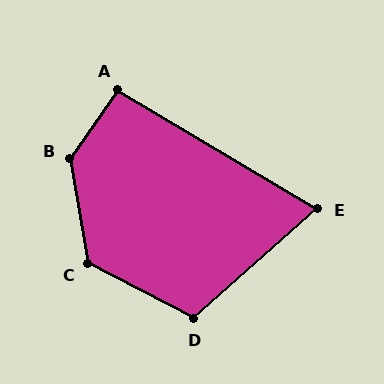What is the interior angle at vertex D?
Approximately 111 degrees (obtuse).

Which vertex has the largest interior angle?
B, at approximately 136 degrees.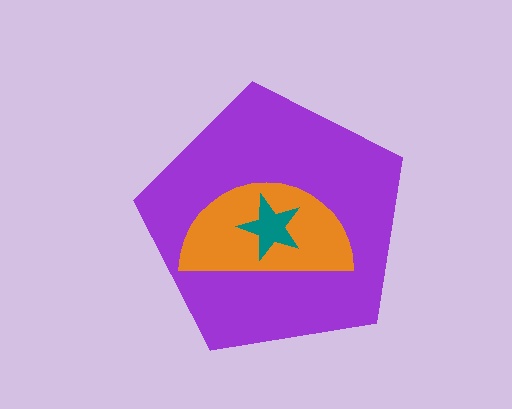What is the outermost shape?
The purple pentagon.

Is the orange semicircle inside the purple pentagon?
Yes.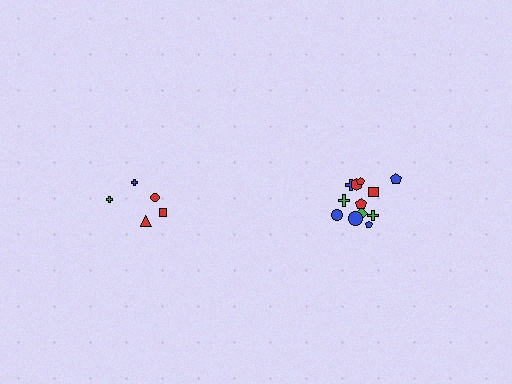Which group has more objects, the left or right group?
The right group.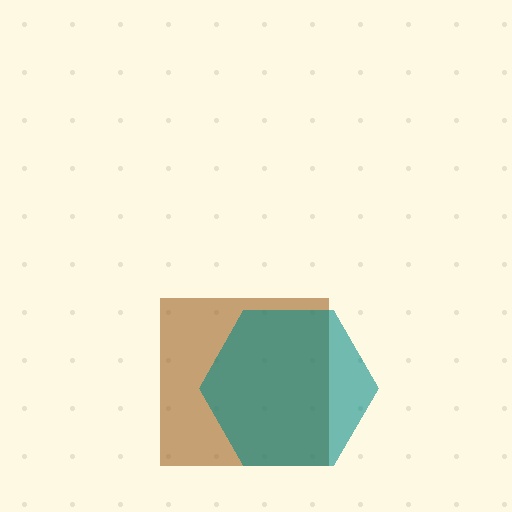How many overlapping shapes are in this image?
There are 2 overlapping shapes in the image.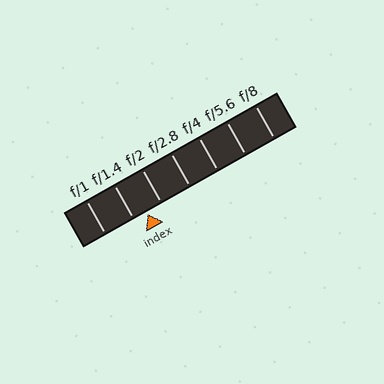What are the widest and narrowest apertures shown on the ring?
The widest aperture shown is f/1 and the narrowest is f/8.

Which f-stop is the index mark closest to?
The index mark is closest to f/1.4.